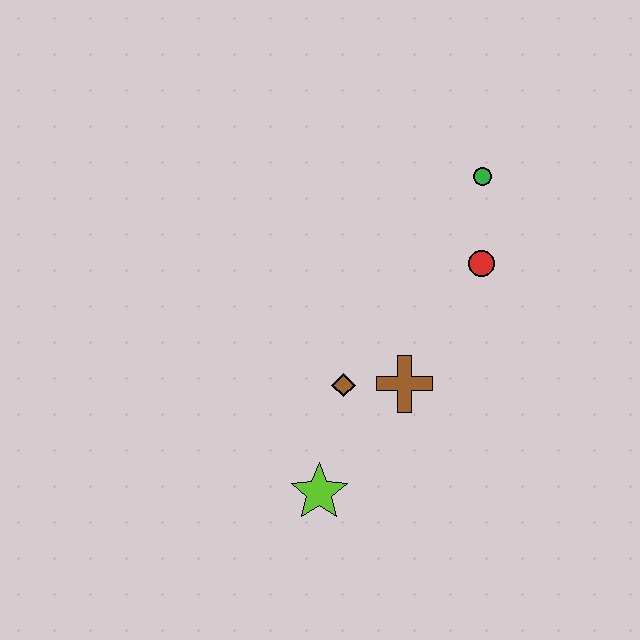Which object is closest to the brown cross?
The brown diamond is closest to the brown cross.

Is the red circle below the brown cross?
No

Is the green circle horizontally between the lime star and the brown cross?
No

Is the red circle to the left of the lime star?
No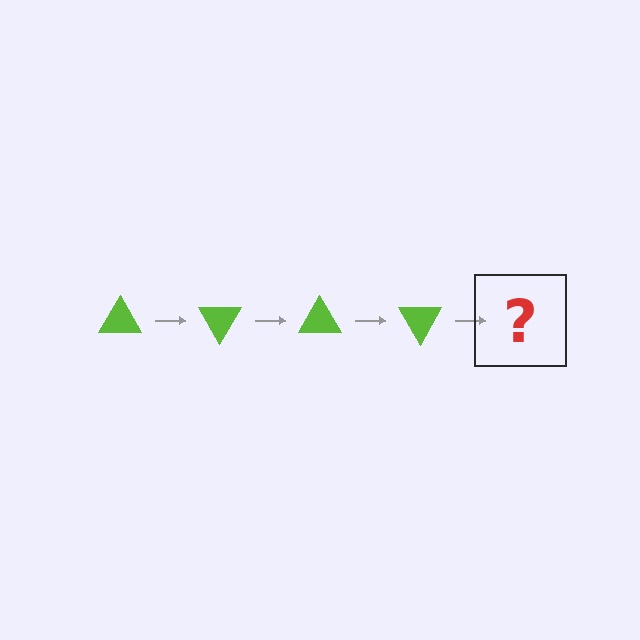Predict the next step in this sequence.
The next step is a lime triangle rotated 240 degrees.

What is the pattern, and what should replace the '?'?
The pattern is that the triangle rotates 60 degrees each step. The '?' should be a lime triangle rotated 240 degrees.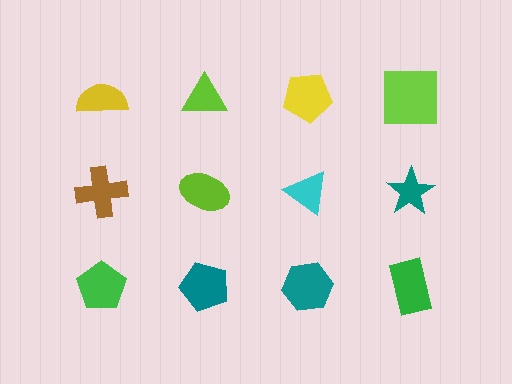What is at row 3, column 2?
A teal pentagon.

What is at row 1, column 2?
A lime triangle.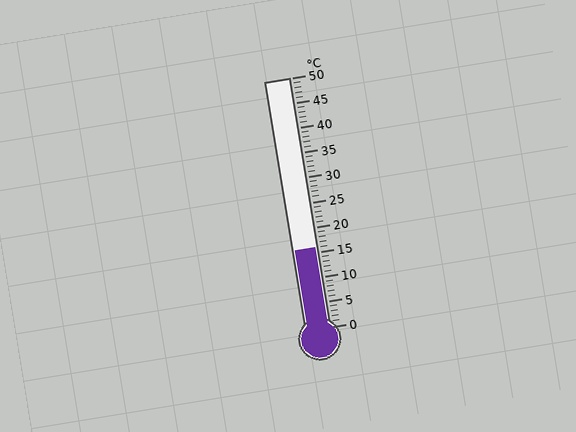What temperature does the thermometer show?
The thermometer shows approximately 16°C.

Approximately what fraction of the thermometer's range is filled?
The thermometer is filled to approximately 30% of its range.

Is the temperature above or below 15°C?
The temperature is above 15°C.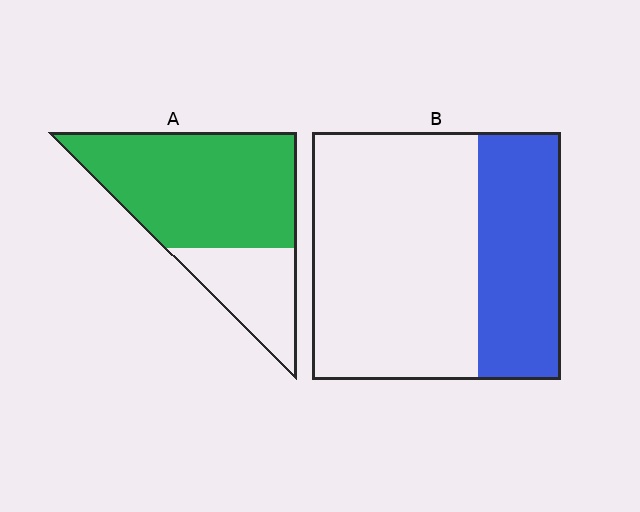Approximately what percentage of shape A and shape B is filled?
A is approximately 70% and B is approximately 35%.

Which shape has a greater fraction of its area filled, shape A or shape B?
Shape A.